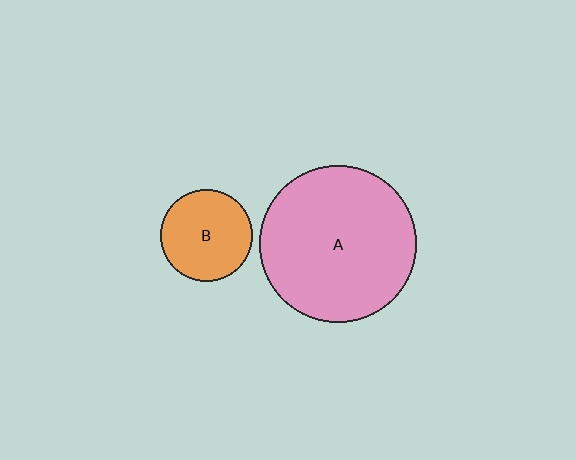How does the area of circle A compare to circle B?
Approximately 2.9 times.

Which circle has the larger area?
Circle A (pink).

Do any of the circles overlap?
No, none of the circles overlap.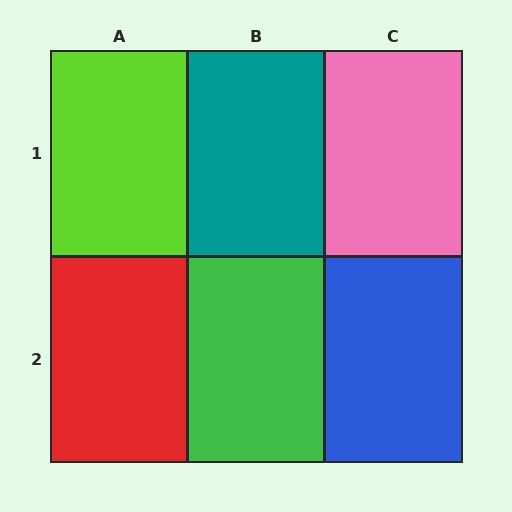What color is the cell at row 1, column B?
Teal.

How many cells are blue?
1 cell is blue.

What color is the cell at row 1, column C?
Pink.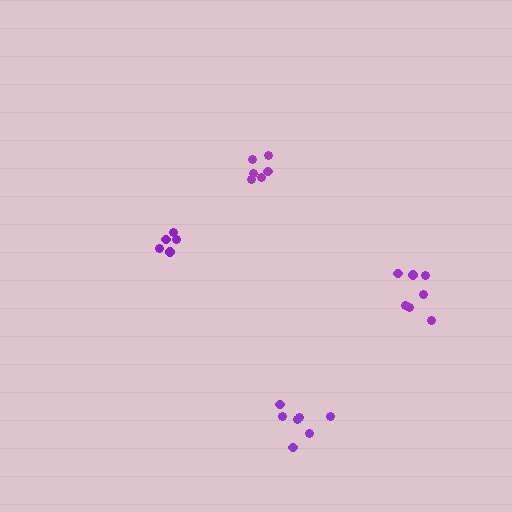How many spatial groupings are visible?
There are 4 spatial groupings.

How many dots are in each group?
Group 1: 7 dots, Group 2: 5 dots, Group 3: 7 dots, Group 4: 6 dots (25 total).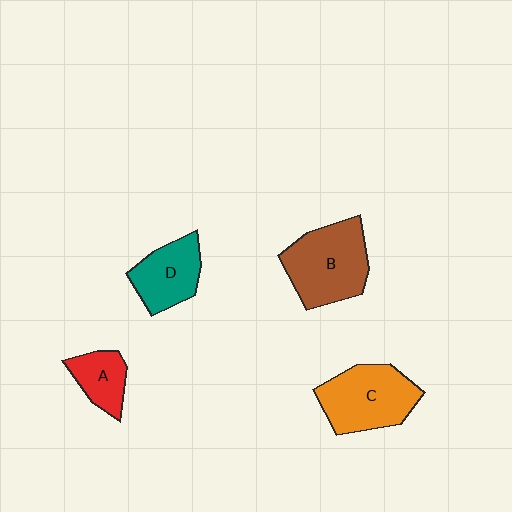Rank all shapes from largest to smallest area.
From largest to smallest: B (brown), C (orange), D (teal), A (red).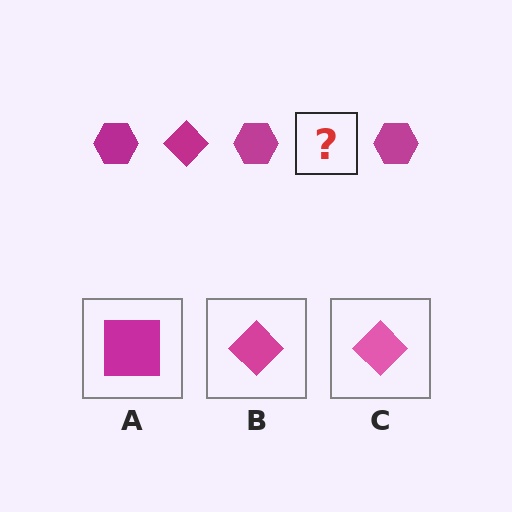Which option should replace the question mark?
Option B.